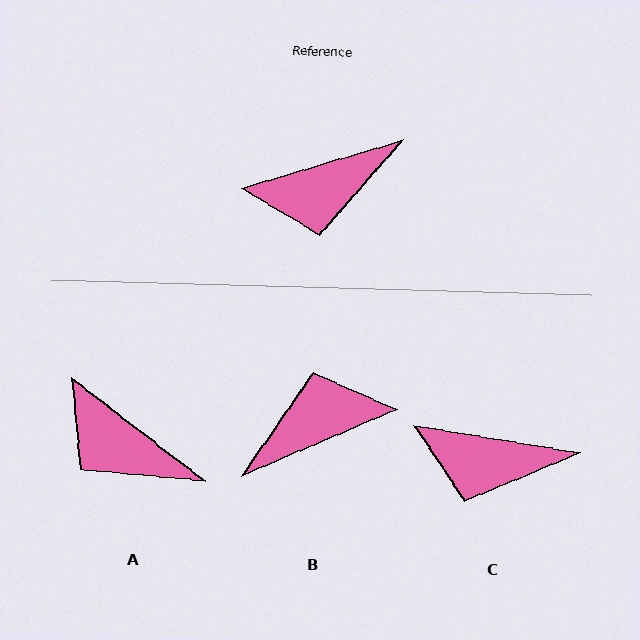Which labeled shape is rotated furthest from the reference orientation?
B, about 173 degrees away.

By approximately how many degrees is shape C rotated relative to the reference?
Approximately 26 degrees clockwise.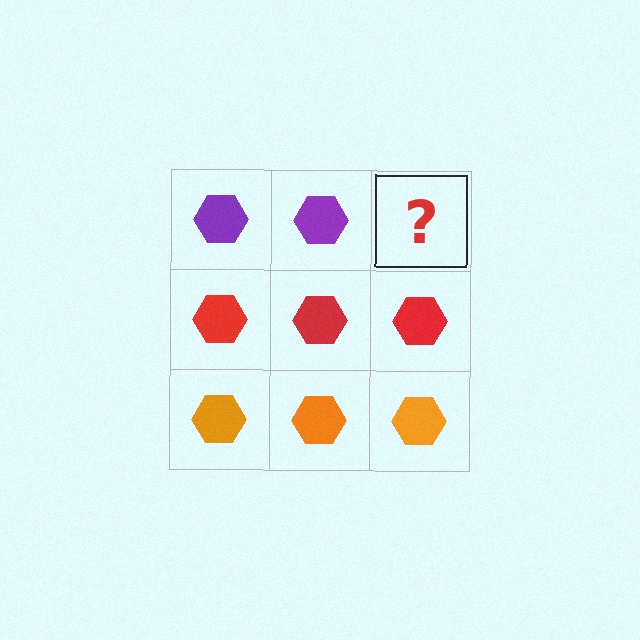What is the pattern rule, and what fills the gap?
The rule is that each row has a consistent color. The gap should be filled with a purple hexagon.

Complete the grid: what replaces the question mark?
The question mark should be replaced with a purple hexagon.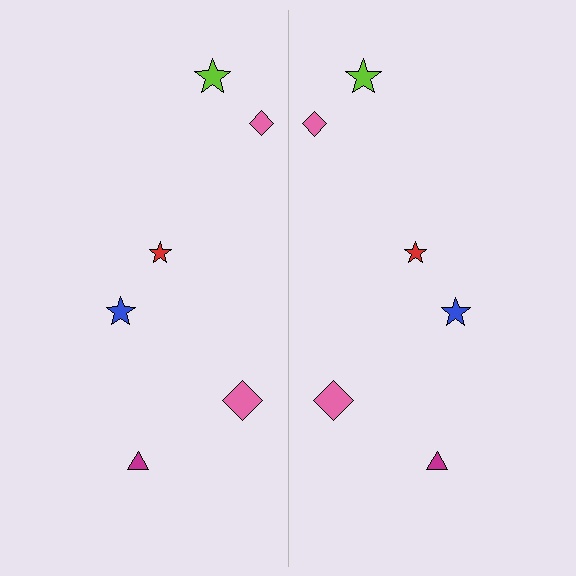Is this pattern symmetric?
Yes, this pattern has bilateral (reflection) symmetry.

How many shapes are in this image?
There are 12 shapes in this image.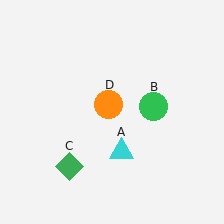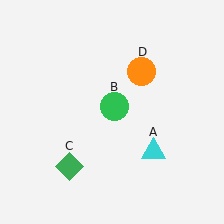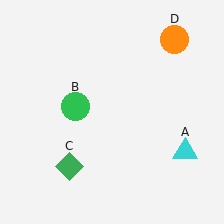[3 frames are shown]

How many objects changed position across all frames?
3 objects changed position: cyan triangle (object A), green circle (object B), orange circle (object D).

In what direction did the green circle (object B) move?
The green circle (object B) moved left.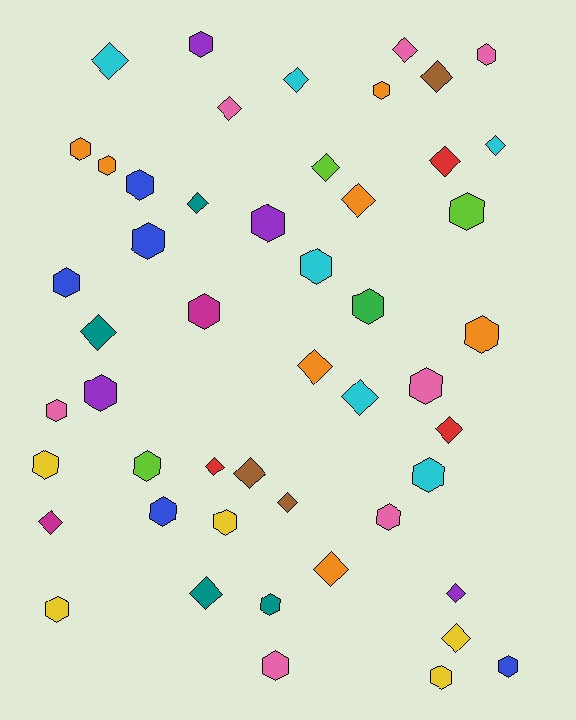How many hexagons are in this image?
There are 28 hexagons.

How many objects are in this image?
There are 50 objects.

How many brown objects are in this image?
There are 3 brown objects.